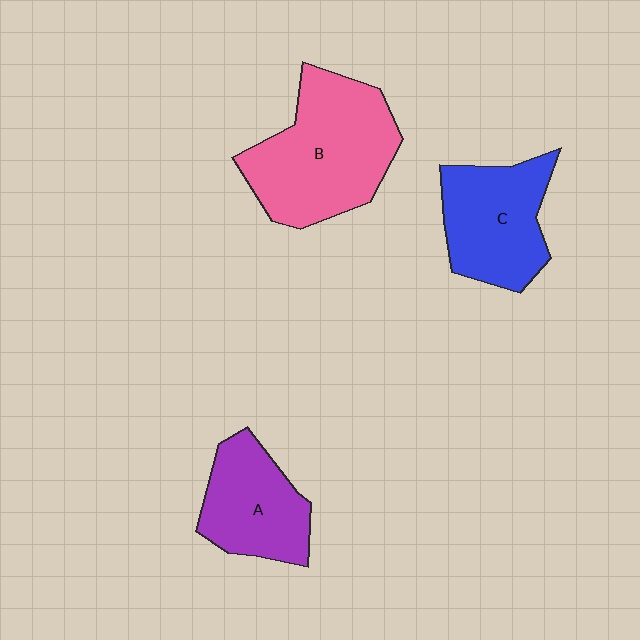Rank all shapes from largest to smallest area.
From largest to smallest: B (pink), C (blue), A (purple).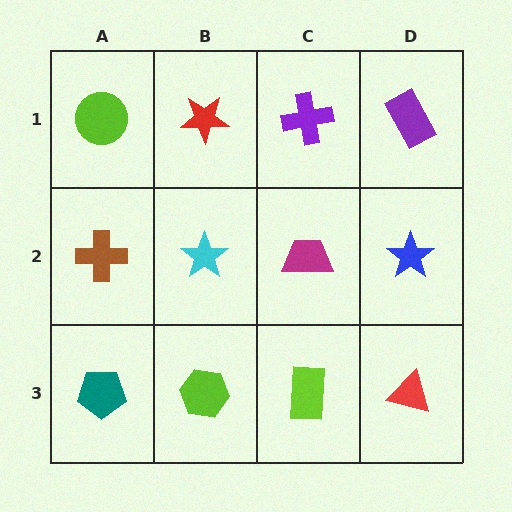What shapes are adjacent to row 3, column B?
A cyan star (row 2, column B), a teal pentagon (row 3, column A), a lime rectangle (row 3, column C).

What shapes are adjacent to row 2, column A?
A lime circle (row 1, column A), a teal pentagon (row 3, column A), a cyan star (row 2, column B).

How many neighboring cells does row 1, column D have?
2.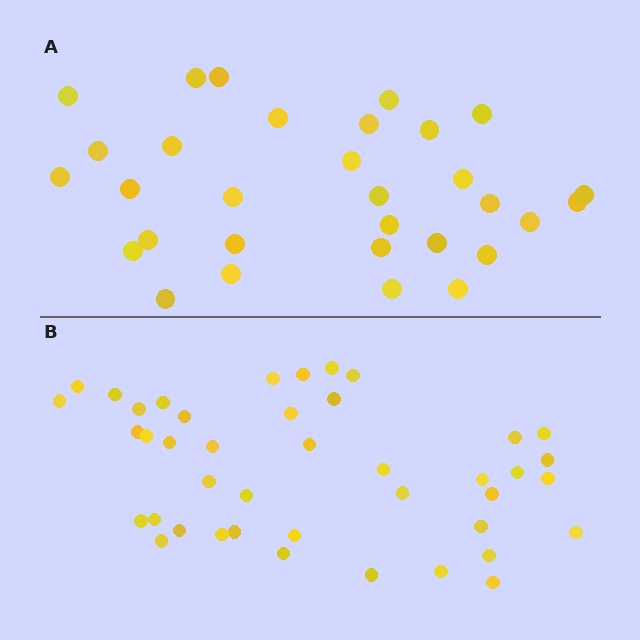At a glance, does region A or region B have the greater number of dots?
Region B (the bottom region) has more dots.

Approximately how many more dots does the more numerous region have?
Region B has roughly 12 or so more dots than region A.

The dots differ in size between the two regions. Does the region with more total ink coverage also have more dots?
No. Region A has more total ink coverage because its dots are larger, but region B actually contains more individual dots. Total area can be misleading — the number of items is what matters here.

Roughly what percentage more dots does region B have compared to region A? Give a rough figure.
About 35% more.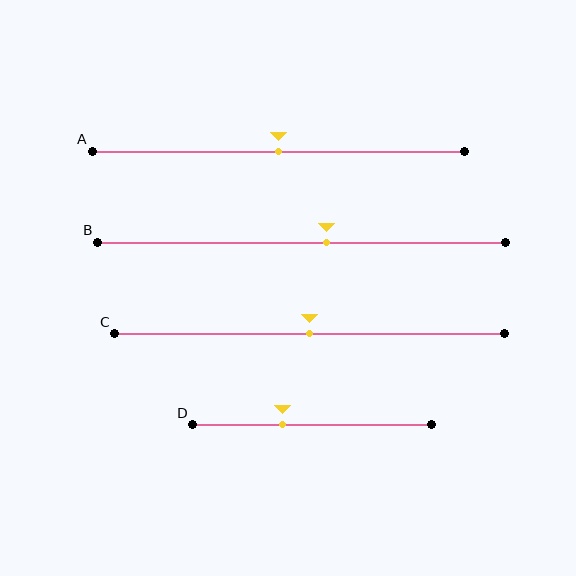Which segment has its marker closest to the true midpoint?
Segment A has its marker closest to the true midpoint.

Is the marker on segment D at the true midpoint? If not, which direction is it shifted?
No, the marker on segment D is shifted to the left by about 12% of the segment length.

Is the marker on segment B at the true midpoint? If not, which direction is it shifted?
No, the marker on segment B is shifted to the right by about 6% of the segment length.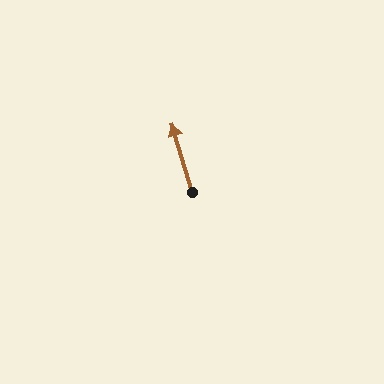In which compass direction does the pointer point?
North.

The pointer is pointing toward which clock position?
Roughly 11 o'clock.